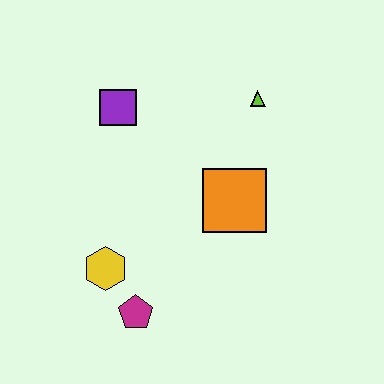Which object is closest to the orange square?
The lime triangle is closest to the orange square.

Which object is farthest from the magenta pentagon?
The lime triangle is farthest from the magenta pentagon.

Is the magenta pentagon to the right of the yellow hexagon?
Yes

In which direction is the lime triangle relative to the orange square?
The lime triangle is above the orange square.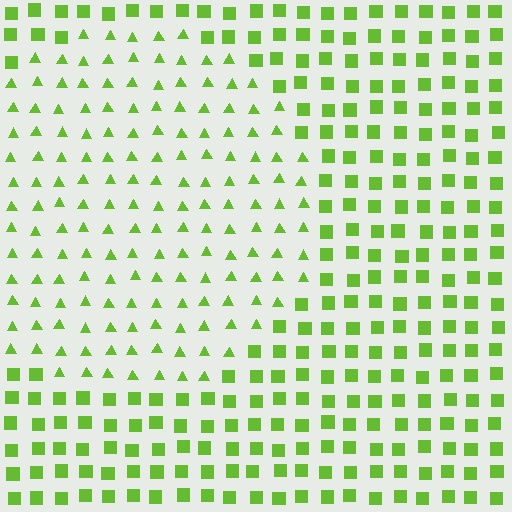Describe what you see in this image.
The image is filled with small lime elements arranged in a uniform grid. A circle-shaped region contains triangles, while the surrounding area contains squares. The boundary is defined purely by the change in element shape.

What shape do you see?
I see a circle.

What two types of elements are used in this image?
The image uses triangles inside the circle region and squares outside it.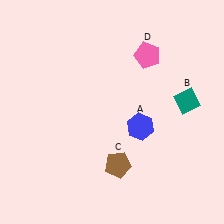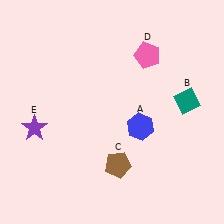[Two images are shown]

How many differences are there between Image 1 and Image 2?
There is 1 difference between the two images.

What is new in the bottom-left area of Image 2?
A purple star (E) was added in the bottom-left area of Image 2.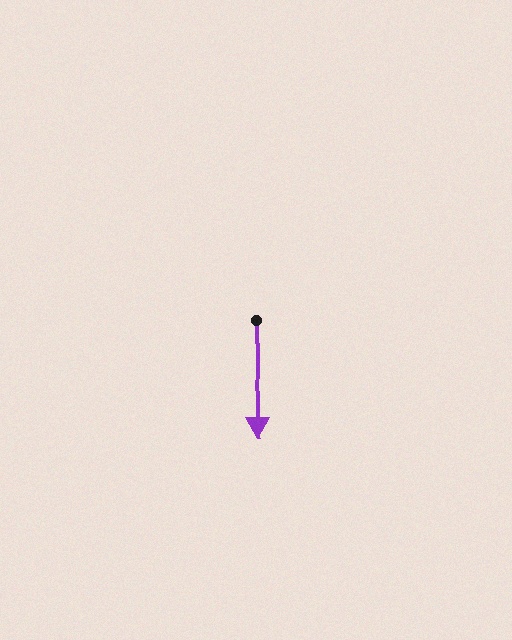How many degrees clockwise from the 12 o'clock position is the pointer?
Approximately 180 degrees.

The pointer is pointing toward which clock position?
Roughly 6 o'clock.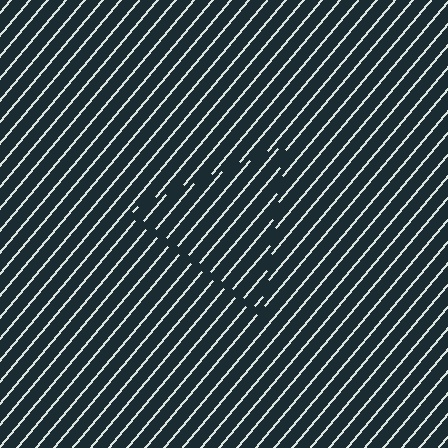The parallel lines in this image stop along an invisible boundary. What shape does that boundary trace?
An illusory triangle. The interior of the shape contains the same grating, shifted by half a period — the contour is defined by the phase discontinuity where line-ends from the inner and outer gratings abut.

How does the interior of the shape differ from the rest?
The interior of the shape contains the same grating, shifted by half a period — the contour is defined by the phase discontinuity where line-ends from the inner and outer gratings abut.